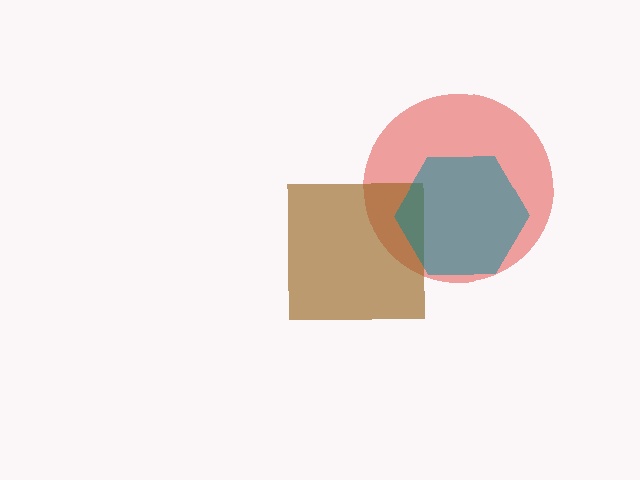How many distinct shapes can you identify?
There are 3 distinct shapes: a red circle, a brown square, a teal hexagon.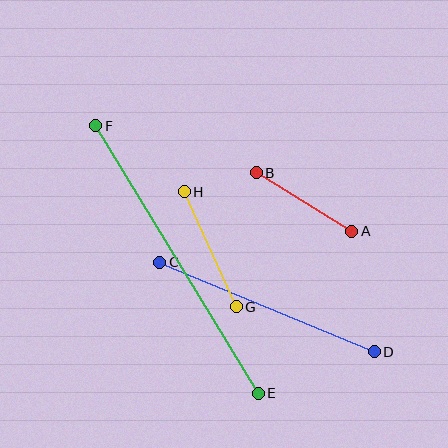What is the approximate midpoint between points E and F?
The midpoint is at approximately (177, 259) pixels.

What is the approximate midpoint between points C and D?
The midpoint is at approximately (267, 307) pixels.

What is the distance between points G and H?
The distance is approximately 126 pixels.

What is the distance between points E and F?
The distance is approximately 313 pixels.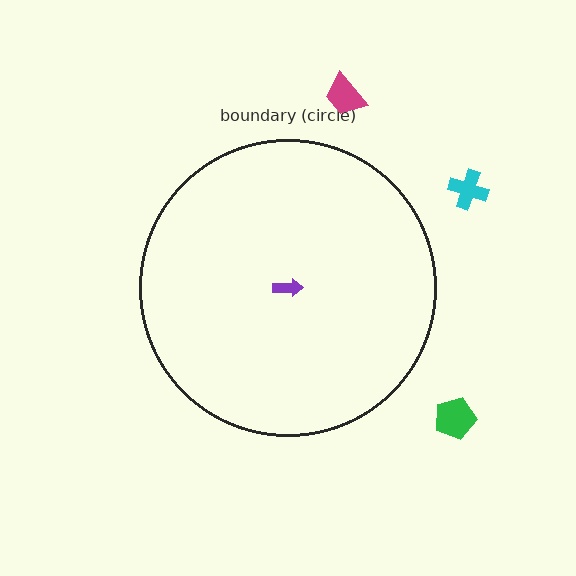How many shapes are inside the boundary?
1 inside, 3 outside.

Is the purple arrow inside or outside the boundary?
Inside.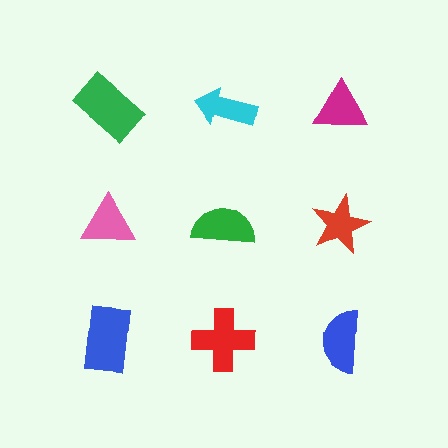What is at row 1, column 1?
A green rectangle.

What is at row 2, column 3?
A red star.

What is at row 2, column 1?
A pink triangle.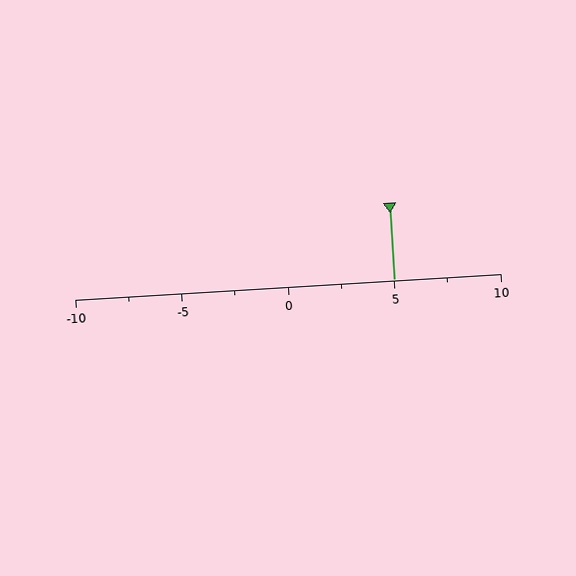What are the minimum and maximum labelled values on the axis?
The axis runs from -10 to 10.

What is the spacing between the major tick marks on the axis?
The major ticks are spaced 5 apart.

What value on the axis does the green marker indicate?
The marker indicates approximately 5.